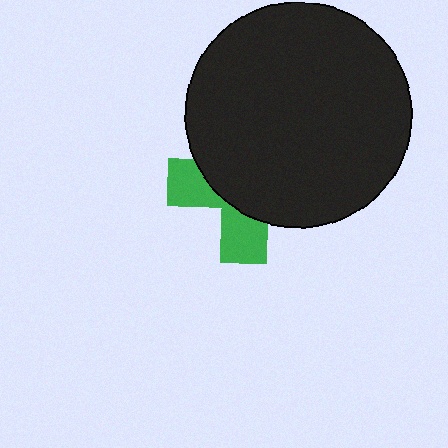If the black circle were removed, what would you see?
You would see the complete green cross.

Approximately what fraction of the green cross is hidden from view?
Roughly 66% of the green cross is hidden behind the black circle.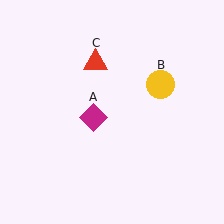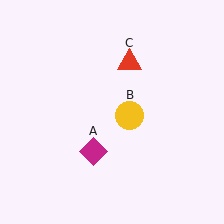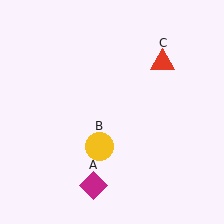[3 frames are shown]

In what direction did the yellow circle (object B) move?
The yellow circle (object B) moved down and to the left.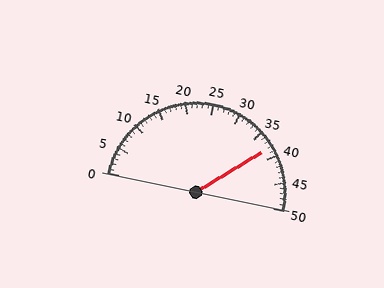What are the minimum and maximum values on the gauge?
The gauge ranges from 0 to 50.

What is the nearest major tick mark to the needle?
The nearest major tick mark is 40.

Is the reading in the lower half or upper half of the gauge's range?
The reading is in the upper half of the range (0 to 50).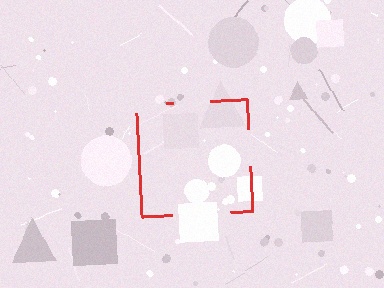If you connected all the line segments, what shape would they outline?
They would outline a square.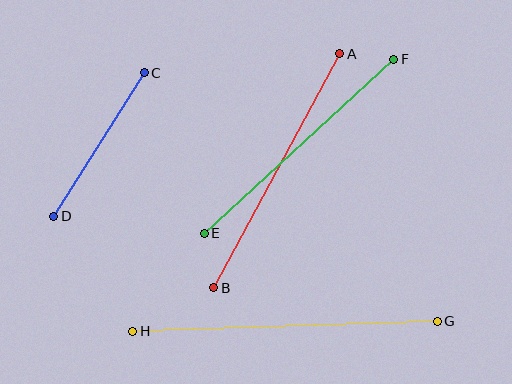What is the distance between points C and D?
The distance is approximately 170 pixels.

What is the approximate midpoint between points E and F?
The midpoint is at approximately (299, 146) pixels.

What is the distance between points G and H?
The distance is approximately 305 pixels.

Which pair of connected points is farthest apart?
Points G and H are farthest apart.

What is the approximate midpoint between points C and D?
The midpoint is at approximately (99, 144) pixels.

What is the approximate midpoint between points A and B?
The midpoint is at approximately (277, 171) pixels.